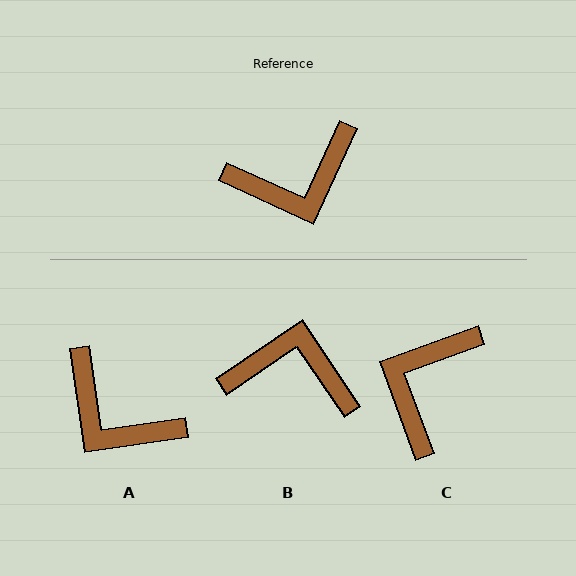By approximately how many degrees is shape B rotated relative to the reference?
Approximately 149 degrees counter-clockwise.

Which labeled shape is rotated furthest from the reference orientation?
B, about 149 degrees away.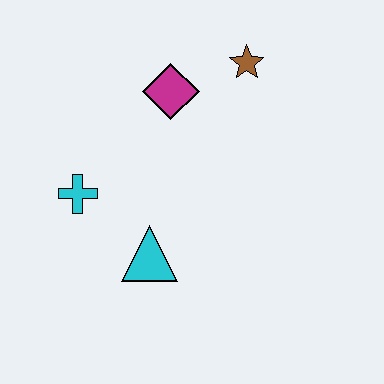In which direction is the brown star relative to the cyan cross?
The brown star is to the right of the cyan cross.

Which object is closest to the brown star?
The magenta diamond is closest to the brown star.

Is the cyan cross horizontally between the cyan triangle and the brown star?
No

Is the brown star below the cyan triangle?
No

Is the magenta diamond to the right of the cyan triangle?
Yes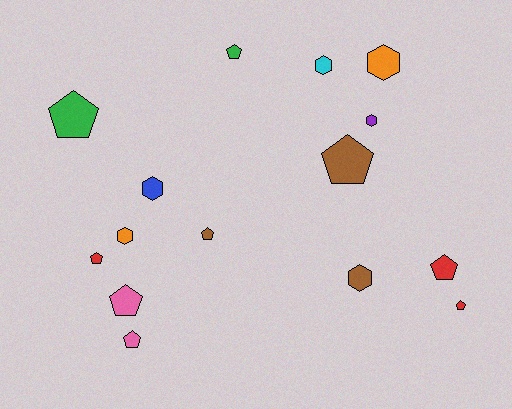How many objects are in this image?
There are 15 objects.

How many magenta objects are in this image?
There are no magenta objects.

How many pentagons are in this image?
There are 9 pentagons.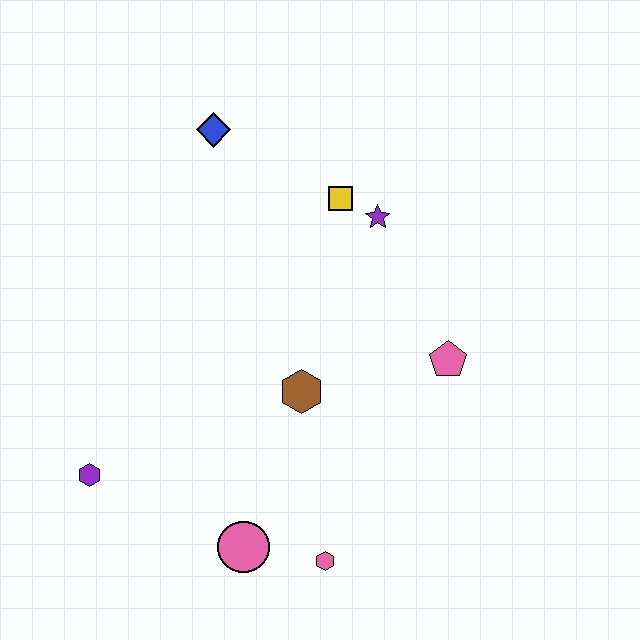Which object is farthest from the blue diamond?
The pink hexagon is farthest from the blue diamond.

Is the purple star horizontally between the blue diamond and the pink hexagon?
No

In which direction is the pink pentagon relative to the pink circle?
The pink pentagon is to the right of the pink circle.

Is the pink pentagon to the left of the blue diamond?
No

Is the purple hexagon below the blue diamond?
Yes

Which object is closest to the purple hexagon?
The pink circle is closest to the purple hexagon.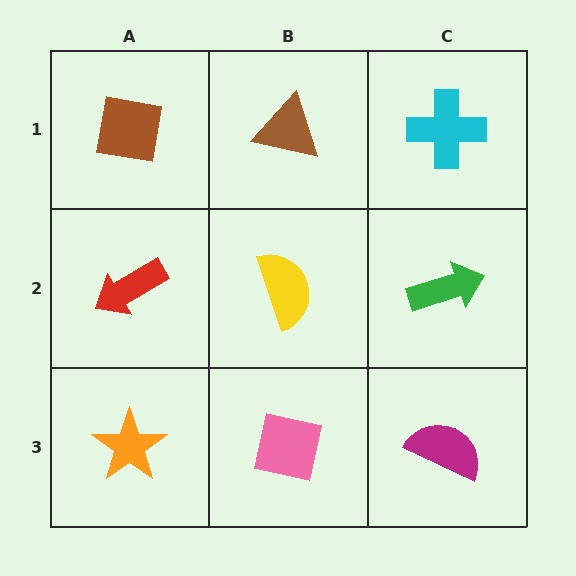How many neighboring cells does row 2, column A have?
3.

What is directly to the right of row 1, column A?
A brown triangle.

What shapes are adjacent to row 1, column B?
A yellow semicircle (row 2, column B), a brown square (row 1, column A), a cyan cross (row 1, column C).